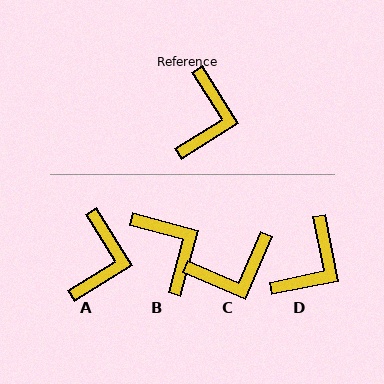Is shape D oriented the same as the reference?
No, it is off by about 20 degrees.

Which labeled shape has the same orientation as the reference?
A.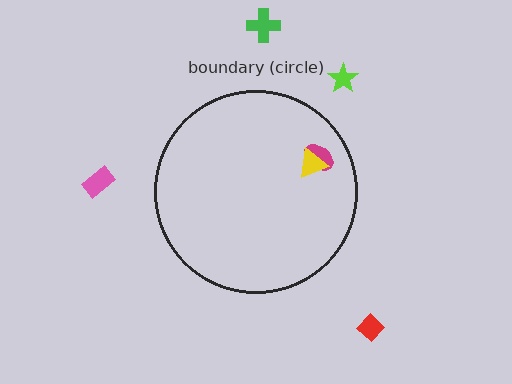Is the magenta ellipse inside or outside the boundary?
Inside.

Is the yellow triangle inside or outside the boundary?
Inside.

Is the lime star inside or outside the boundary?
Outside.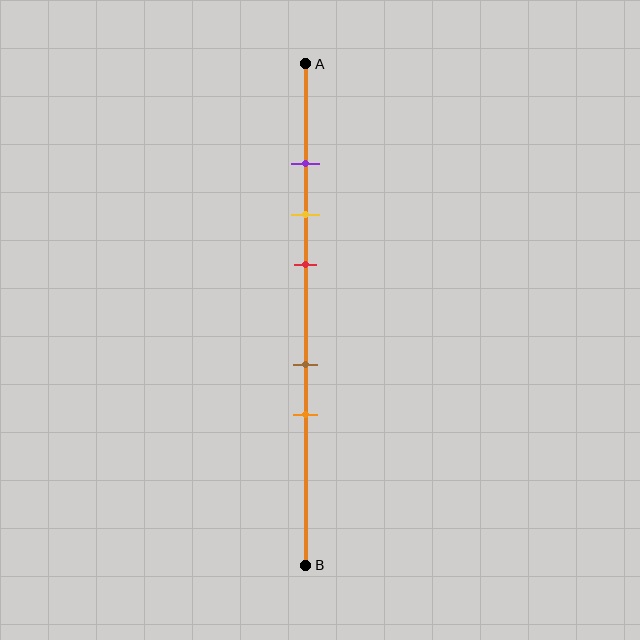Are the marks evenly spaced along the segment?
No, the marks are not evenly spaced.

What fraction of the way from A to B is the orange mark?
The orange mark is approximately 70% (0.7) of the way from A to B.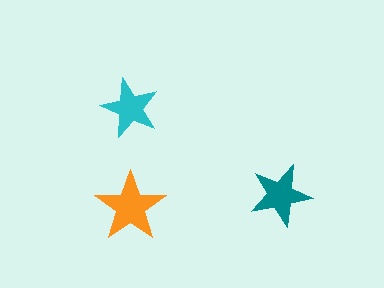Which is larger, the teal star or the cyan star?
The teal one.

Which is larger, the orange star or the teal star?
The orange one.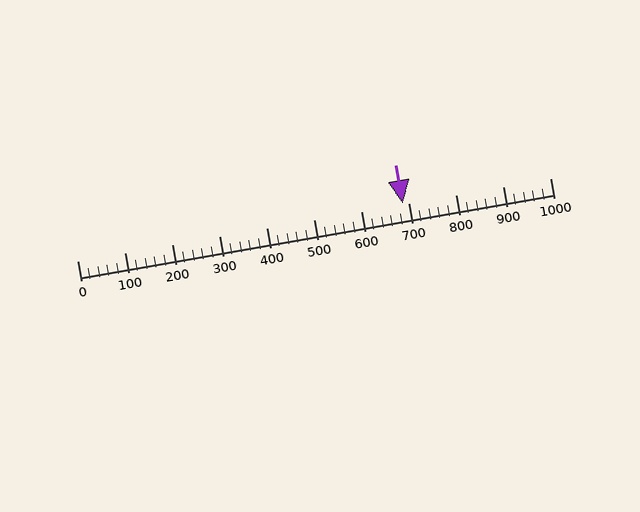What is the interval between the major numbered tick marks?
The major tick marks are spaced 100 units apart.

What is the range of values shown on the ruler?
The ruler shows values from 0 to 1000.